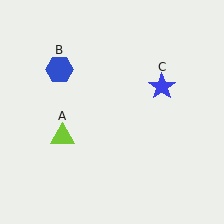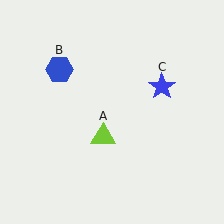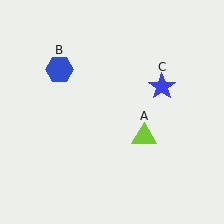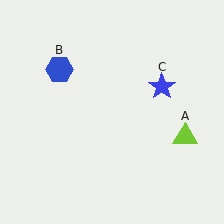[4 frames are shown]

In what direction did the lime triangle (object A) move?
The lime triangle (object A) moved right.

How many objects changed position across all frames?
1 object changed position: lime triangle (object A).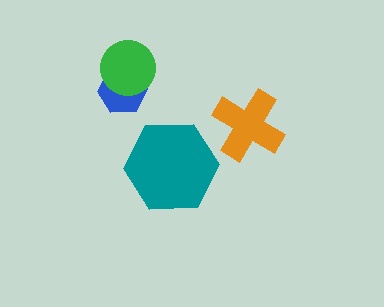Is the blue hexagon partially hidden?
Yes, it is partially covered by another shape.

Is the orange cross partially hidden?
No, no other shape covers it.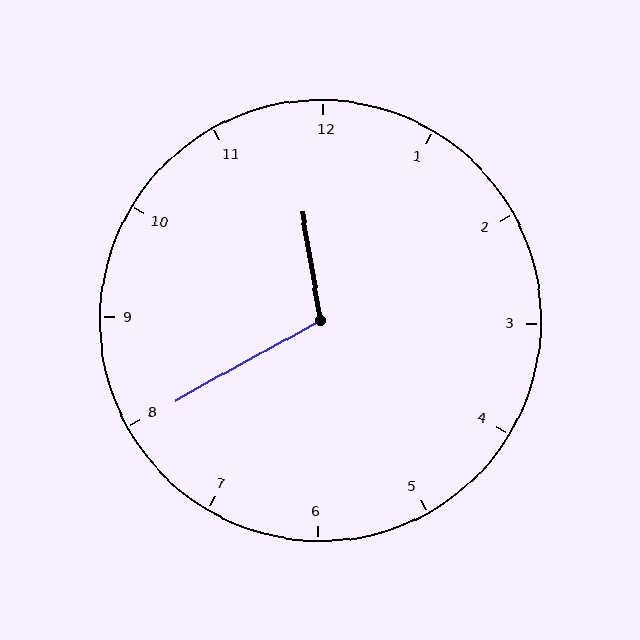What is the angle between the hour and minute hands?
Approximately 110 degrees.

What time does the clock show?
11:40.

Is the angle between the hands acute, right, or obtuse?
It is obtuse.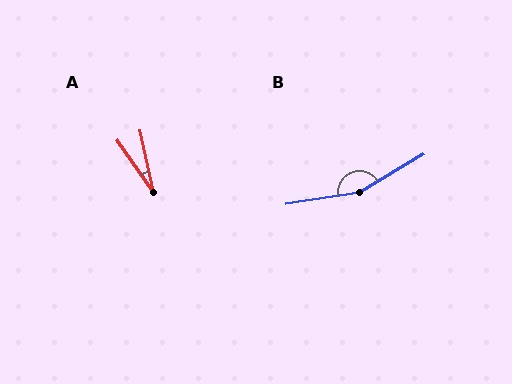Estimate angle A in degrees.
Approximately 23 degrees.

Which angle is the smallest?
A, at approximately 23 degrees.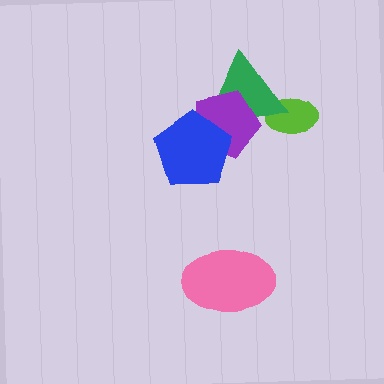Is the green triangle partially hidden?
Yes, it is partially covered by another shape.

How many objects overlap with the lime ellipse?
1 object overlaps with the lime ellipse.